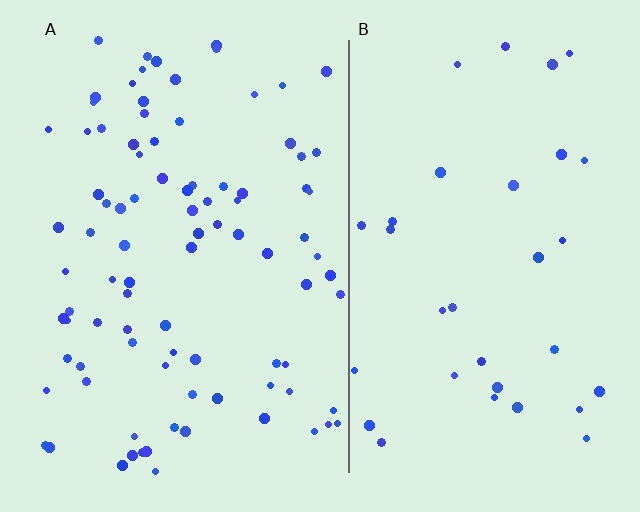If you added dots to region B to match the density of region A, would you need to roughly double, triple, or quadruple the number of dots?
Approximately triple.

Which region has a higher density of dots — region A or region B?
A (the left).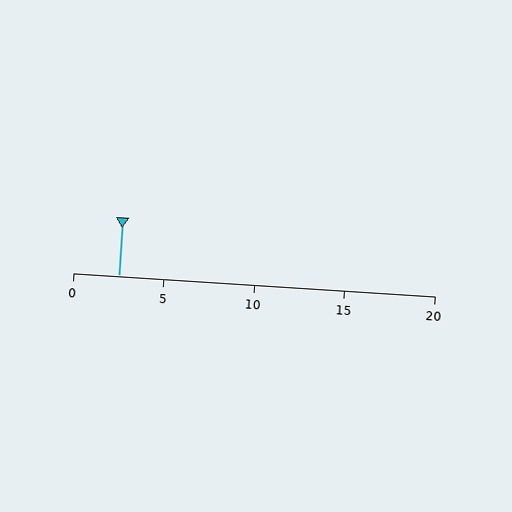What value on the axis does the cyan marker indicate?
The marker indicates approximately 2.5.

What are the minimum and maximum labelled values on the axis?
The axis runs from 0 to 20.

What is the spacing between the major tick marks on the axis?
The major ticks are spaced 5 apart.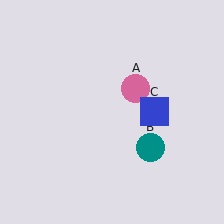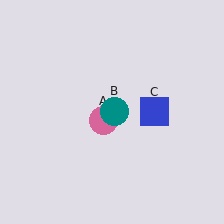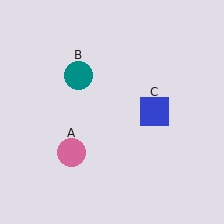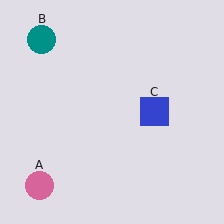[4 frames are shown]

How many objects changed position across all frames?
2 objects changed position: pink circle (object A), teal circle (object B).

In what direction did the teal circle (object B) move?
The teal circle (object B) moved up and to the left.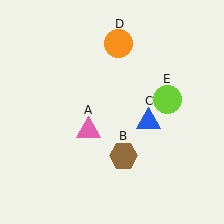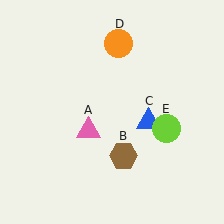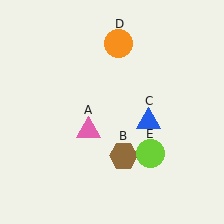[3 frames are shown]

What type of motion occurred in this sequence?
The lime circle (object E) rotated clockwise around the center of the scene.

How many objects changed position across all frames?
1 object changed position: lime circle (object E).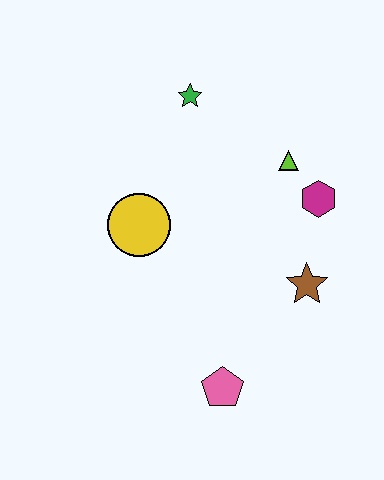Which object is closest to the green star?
The lime triangle is closest to the green star.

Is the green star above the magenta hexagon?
Yes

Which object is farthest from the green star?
The pink pentagon is farthest from the green star.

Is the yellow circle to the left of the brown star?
Yes